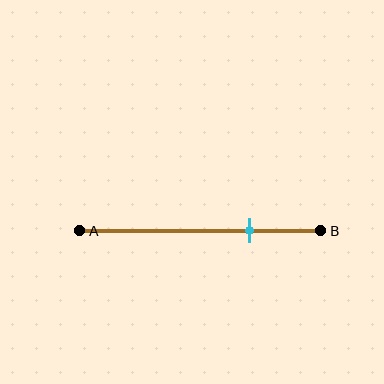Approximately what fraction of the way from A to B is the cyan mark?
The cyan mark is approximately 70% of the way from A to B.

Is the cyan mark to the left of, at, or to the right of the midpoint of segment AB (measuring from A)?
The cyan mark is to the right of the midpoint of segment AB.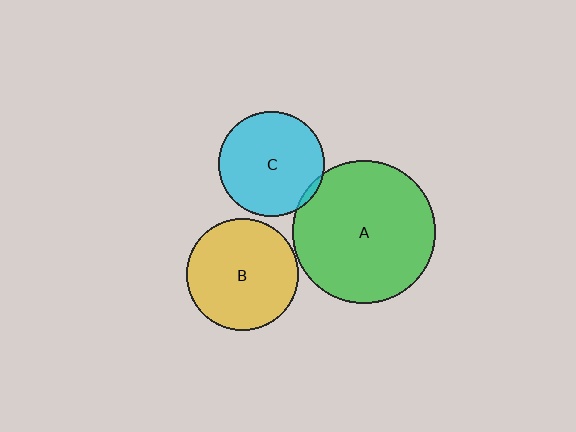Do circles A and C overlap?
Yes.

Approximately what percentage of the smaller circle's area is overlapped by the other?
Approximately 5%.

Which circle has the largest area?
Circle A (green).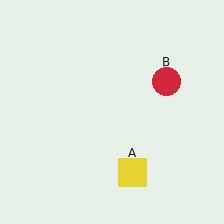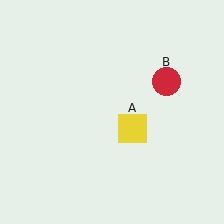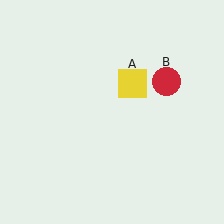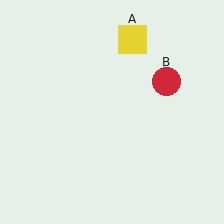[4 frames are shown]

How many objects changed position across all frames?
1 object changed position: yellow square (object A).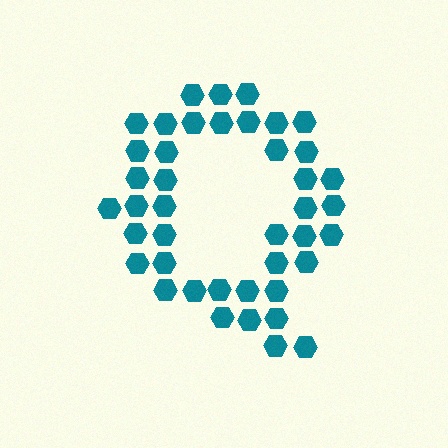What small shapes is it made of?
It is made of small hexagons.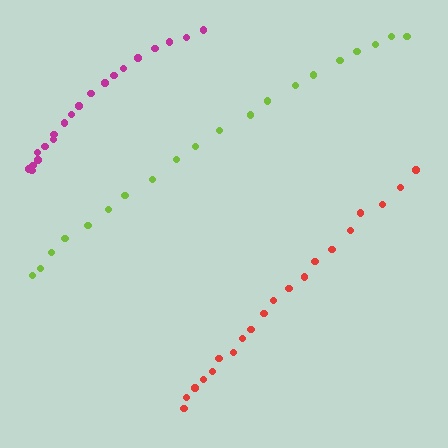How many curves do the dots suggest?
There are 3 distinct paths.